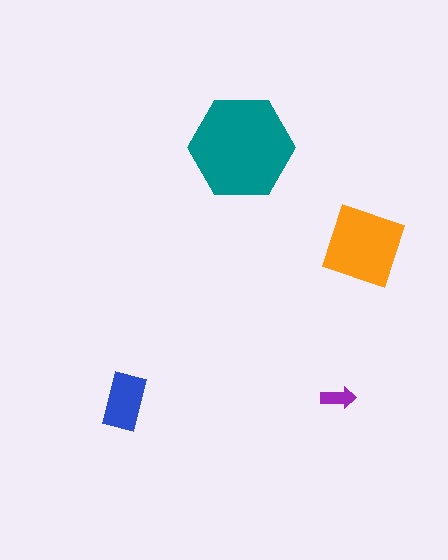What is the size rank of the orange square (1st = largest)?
2nd.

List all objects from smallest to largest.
The purple arrow, the blue rectangle, the orange square, the teal hexagon.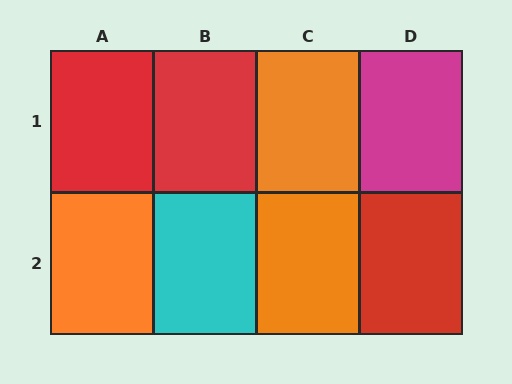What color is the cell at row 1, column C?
Orange.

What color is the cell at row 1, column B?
Red.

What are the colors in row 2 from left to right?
Orange, cyan, orange, red.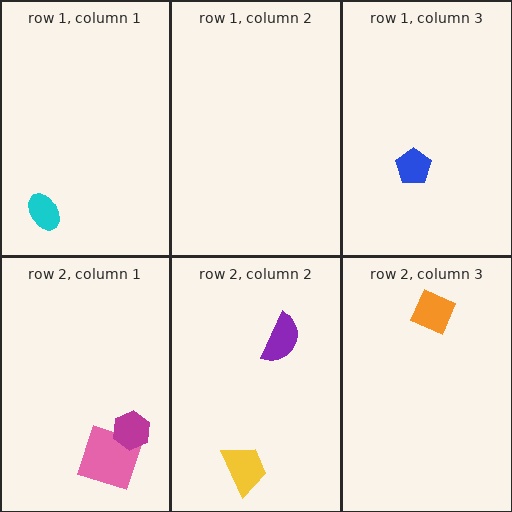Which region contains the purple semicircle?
The row 2, column 2 region.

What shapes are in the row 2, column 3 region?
The orange diamond.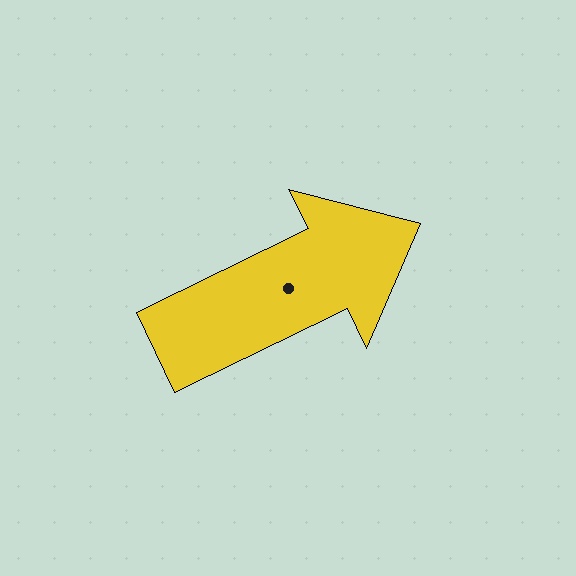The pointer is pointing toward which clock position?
Roughly 2 o'clock.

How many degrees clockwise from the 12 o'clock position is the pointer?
Approximately 64 degrees.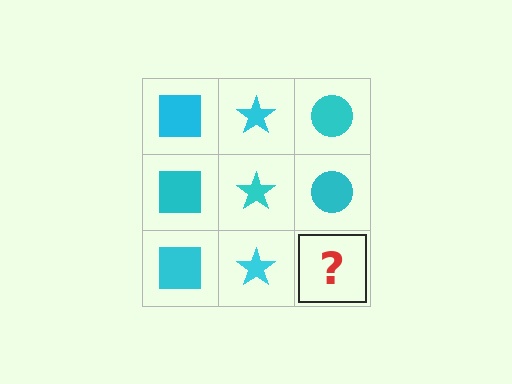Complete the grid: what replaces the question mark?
The question mark should be replaced with a cyan circle.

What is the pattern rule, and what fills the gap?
The rule is that each column has a consistent shape. The gap should be filled with a cyan circle.